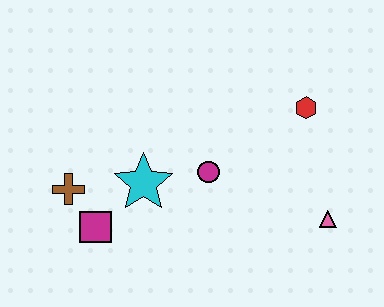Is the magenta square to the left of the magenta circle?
Yes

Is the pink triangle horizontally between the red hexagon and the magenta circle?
No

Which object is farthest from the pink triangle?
The brown cross is farthest from the pink triangle.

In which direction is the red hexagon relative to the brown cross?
The red hexagon is to the right of the brown cross.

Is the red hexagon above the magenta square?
Yes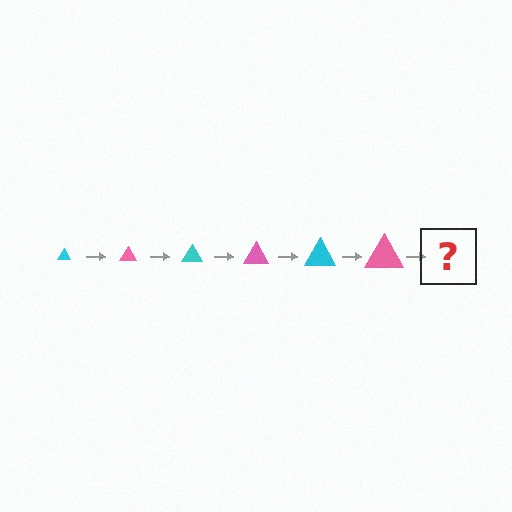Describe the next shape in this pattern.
It should be a cyan triangle, larger than the previous one.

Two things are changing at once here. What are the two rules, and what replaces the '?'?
The two rules are that the triangle grows larger each step and the color cycles through cyan and pink. The '?' should be a cyan triangle, larger than the previous one.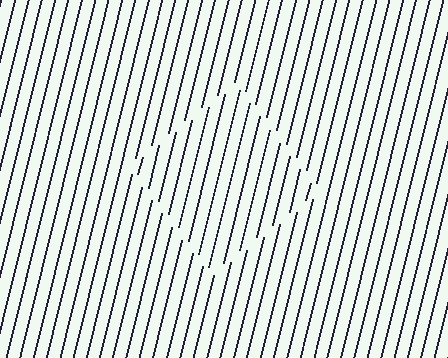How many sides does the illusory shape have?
4 sides — the line-ends trace a square.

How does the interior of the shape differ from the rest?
The interior of the shape contains the same grating, shifted by half a period — the contour is defined by the phase discontinuity where line-ends from the inner and outer gratings abut.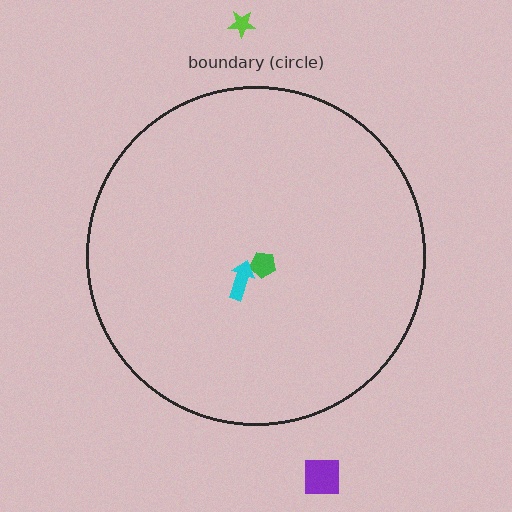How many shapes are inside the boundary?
2 inside, 2 outside.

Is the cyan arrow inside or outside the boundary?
Inside.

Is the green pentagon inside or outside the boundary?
Inside.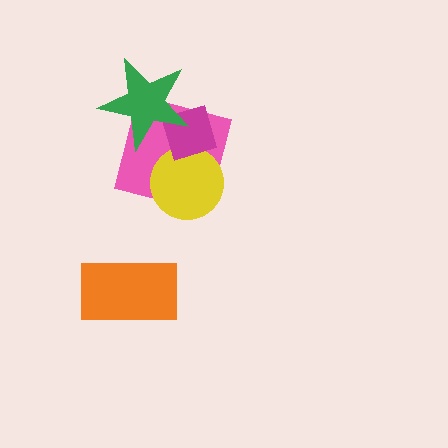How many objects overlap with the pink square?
3 objects overlap with the pink square.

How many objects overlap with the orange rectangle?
0 objects overlap with the orange rectangle.